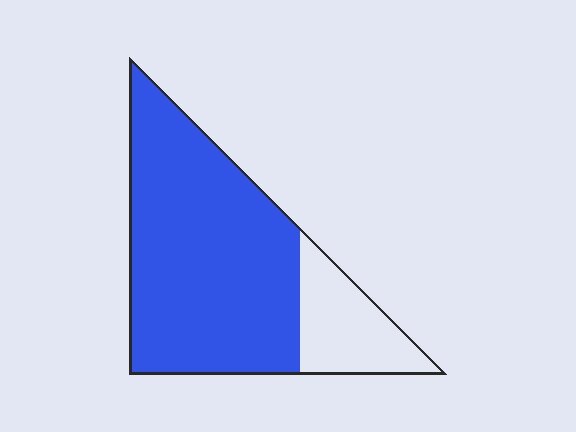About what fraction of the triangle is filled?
About four fifths (4/5).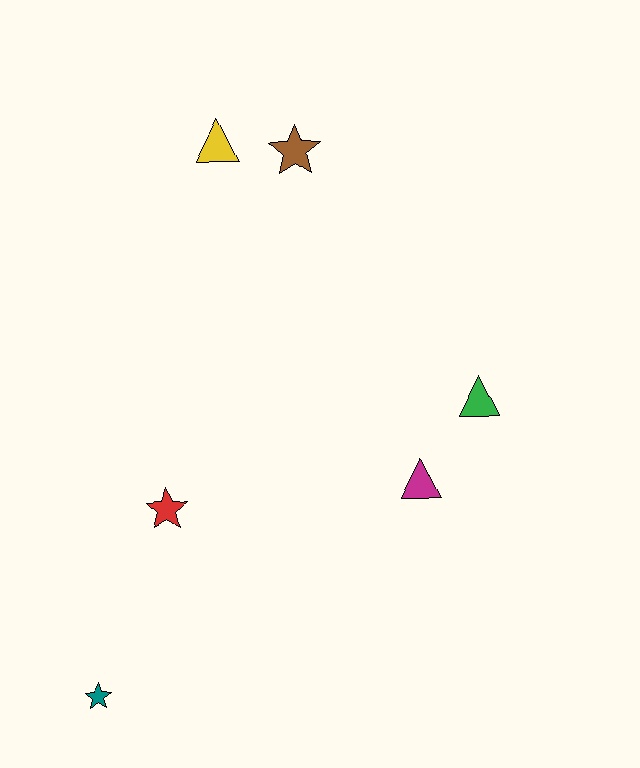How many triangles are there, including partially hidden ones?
There are 3 triangles.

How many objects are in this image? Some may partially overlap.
There are 6 objects.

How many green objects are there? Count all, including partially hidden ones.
There is 1 green object.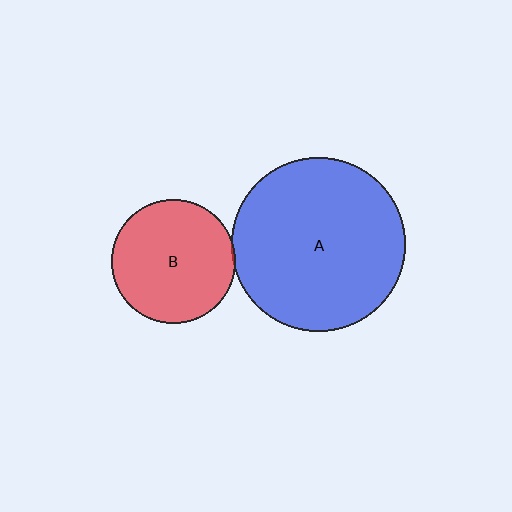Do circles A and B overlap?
Yes.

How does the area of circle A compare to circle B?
Approximately 2.0 times.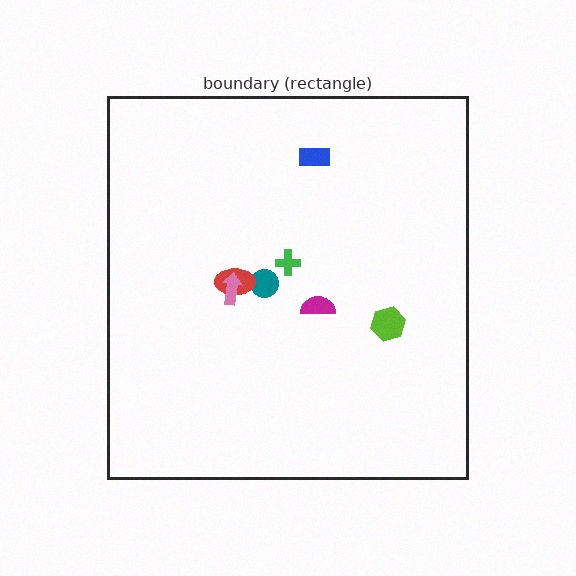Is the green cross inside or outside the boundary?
Inside.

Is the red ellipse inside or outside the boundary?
Inside.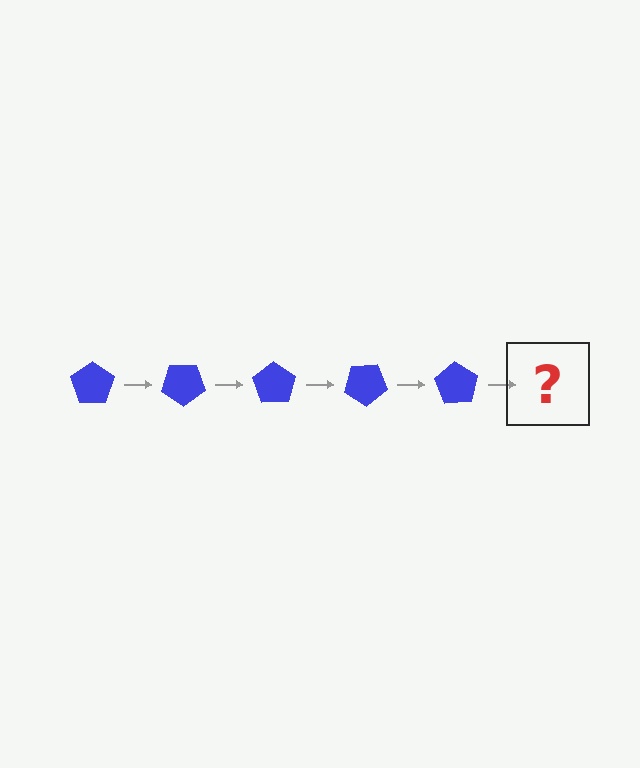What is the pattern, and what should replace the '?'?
The pattern is that the pentagon rotates 35 degrees each step. The '?' should be a blue pentagon rotated 175 degrees.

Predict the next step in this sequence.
The next step is a blue pentagon rotated 175 degrees.